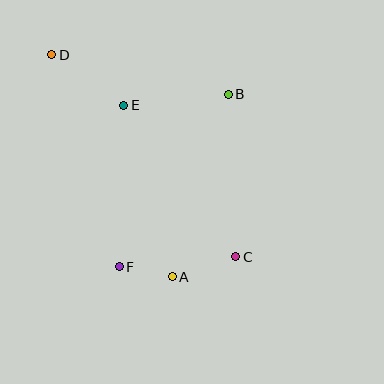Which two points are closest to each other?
Points A and F are closest to each other.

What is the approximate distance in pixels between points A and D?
The distance between A and D is approximately 252 pixels.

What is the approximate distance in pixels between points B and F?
The distance between B and F is approximately 204 pixels.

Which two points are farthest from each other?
Points C and D are farthest from each other.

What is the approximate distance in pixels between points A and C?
The distance between A and C is approximately 67 pixels.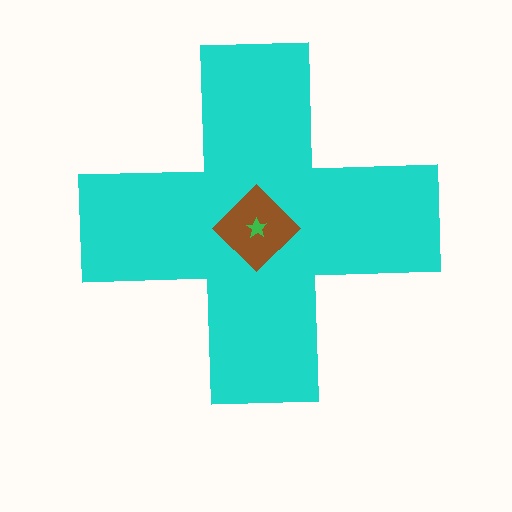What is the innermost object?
The green star.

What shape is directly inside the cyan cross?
The brown diamond.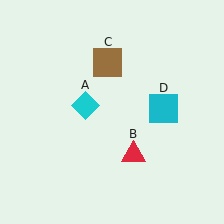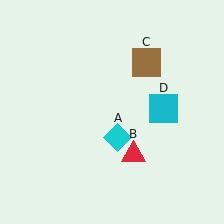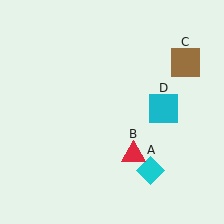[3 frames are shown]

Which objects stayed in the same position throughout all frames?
Red triangle (object B) and cyan square (object D) remained stationary.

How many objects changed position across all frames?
2 objects changed position: cyan diamond (object A), brown square (object C).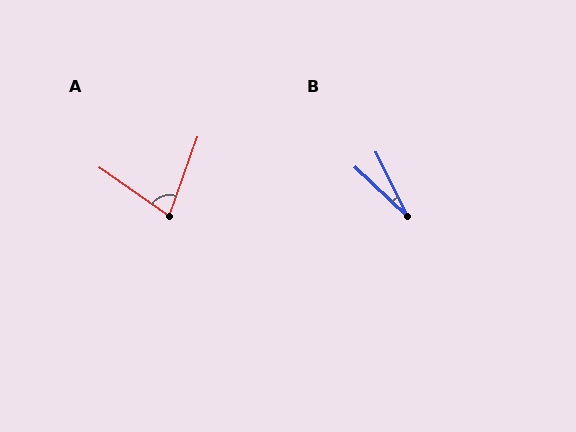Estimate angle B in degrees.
Approximately 20 degrees.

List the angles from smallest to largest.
B (20°), A (75°).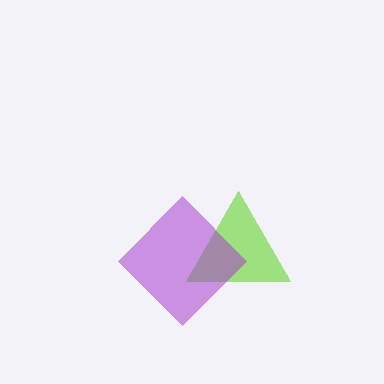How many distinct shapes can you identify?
There are 2 distinct shapes: a lime triangle, a purple diamond.